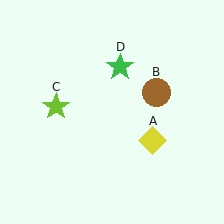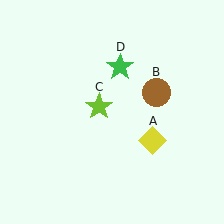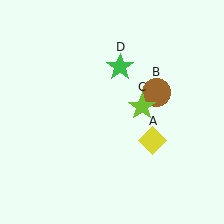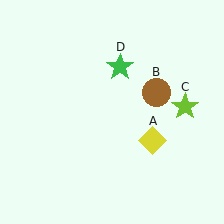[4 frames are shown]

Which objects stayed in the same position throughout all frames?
Yellow diamond (object A) and brown circle (object B) and green star (object D) remained stationary.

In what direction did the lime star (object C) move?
The lime star (object C) moved right.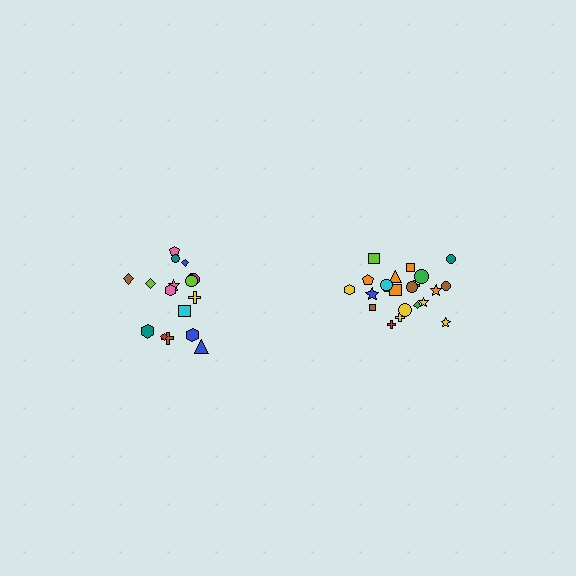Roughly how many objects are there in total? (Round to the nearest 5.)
Roughly 40 objects in total.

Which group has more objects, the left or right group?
The right group.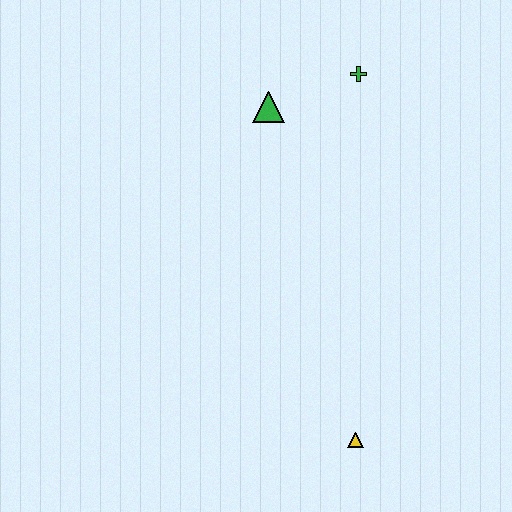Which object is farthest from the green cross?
The yellow triangle is farthest from the green cross.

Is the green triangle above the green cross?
No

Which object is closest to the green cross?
The green triangle is closest to the green cross.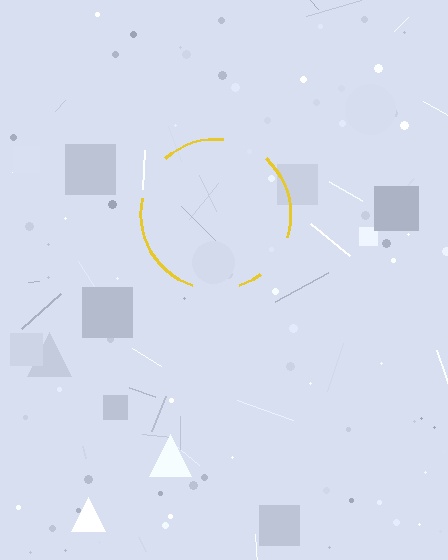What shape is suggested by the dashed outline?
The dashed outline suggests a circle.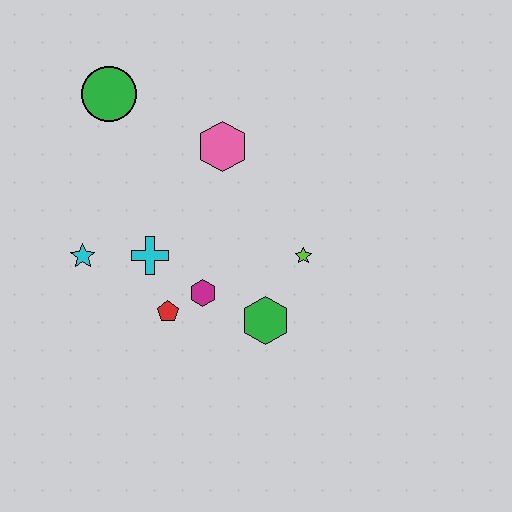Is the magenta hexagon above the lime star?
No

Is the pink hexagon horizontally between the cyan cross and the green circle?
No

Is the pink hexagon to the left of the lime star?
Yes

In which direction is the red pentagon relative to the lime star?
The red pentagon is to the left of the lime star.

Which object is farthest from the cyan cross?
The green circle is farthest from the cyan cross.